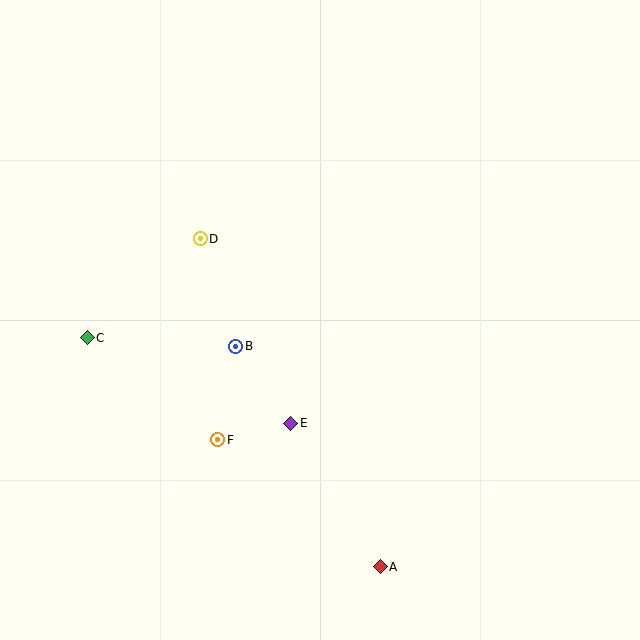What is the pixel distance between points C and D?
The distance between C and D is 150 pixels.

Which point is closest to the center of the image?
Point B at (236, 346) is closest to the center.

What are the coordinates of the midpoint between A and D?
The midpoint between A and D is at (290, 403).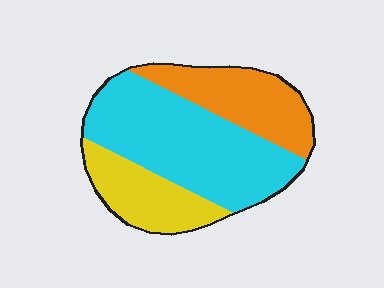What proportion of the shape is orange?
Orange covers 26% of the shape.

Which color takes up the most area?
Cyan, at roughly 50%.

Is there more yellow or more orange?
Orange.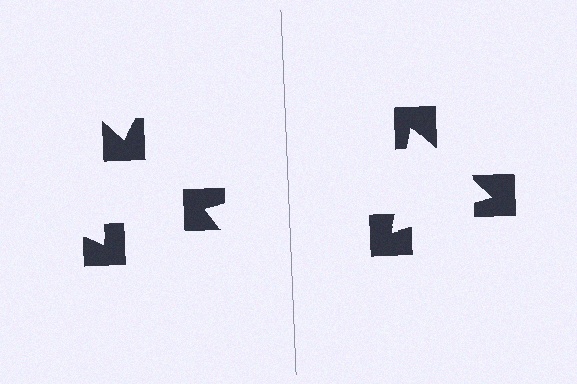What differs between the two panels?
The notched squares are positioned identically on both sides; only the wedge orientations differ. On the right they align to a triangle; on the left they are misaligned.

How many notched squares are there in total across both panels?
6 — 3 on each side.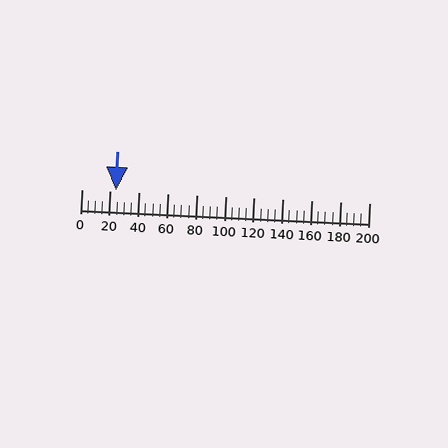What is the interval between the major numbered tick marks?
The major tick marks are spaced 20 units apart.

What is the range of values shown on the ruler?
The ruler shows values from 0 to 200.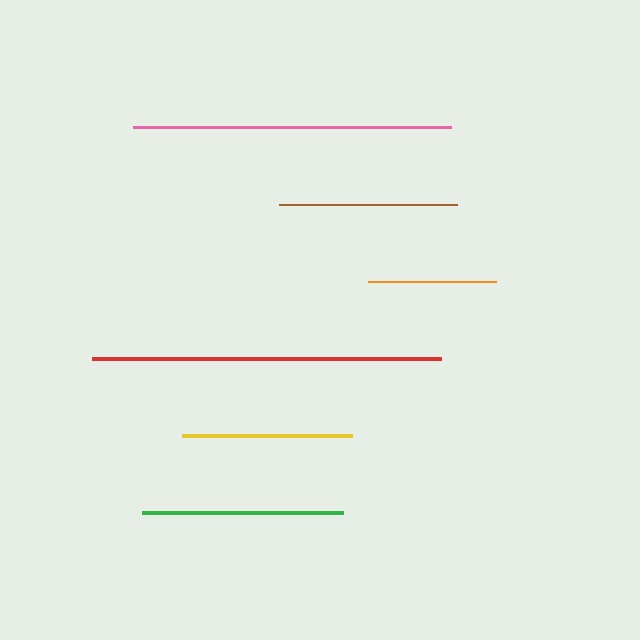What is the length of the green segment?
The green segment is approximately 202 pixels long.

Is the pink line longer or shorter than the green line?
The pink line is longer than the green line.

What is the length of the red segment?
The red segment is approximately 348 pixels long.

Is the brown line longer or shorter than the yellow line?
The brown line is longer than the yellow line.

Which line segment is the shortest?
The orange line is the shortest at approximately 128 pixels.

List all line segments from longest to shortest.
From longest to shortest: red, pink, green, brown, yellow, orange.